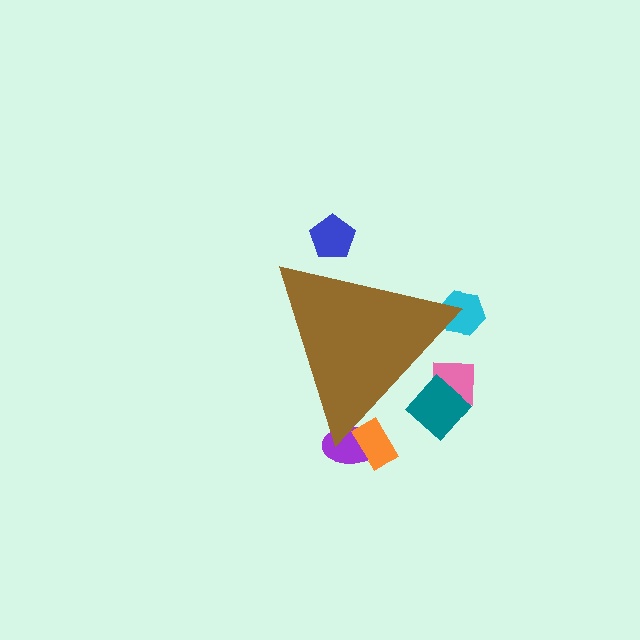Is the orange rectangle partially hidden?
Yes, the orange rectangle is partially hidden behind the brown triangle.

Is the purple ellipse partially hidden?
Yes, the purple ellipse is partially hidden behind the brown triangle.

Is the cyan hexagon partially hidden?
Yes, the cyan hexagon is partially hidden behind the brown triangle.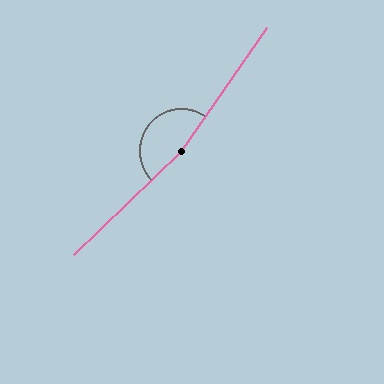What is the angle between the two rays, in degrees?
Approximately 169 degrees.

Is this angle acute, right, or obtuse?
It is obtuse.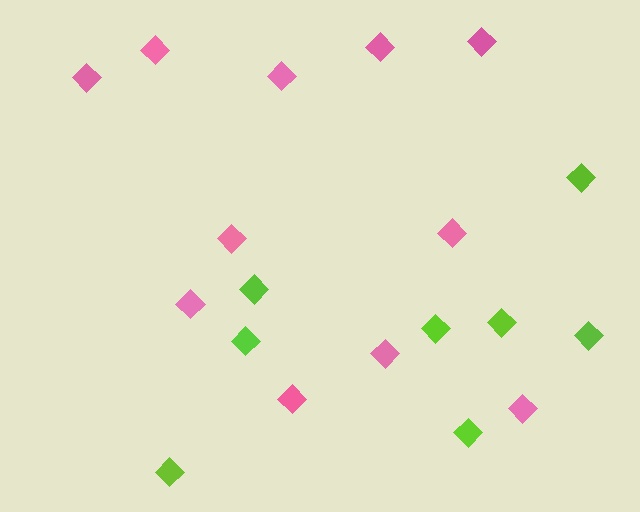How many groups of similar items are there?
There are 2 groups: one group of pink diamonds (11) and one group of lime diamonds (8).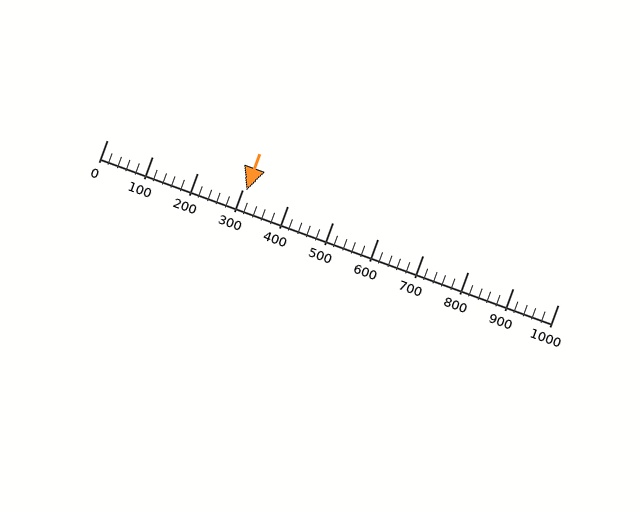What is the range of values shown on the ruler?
The ruler shows values from 0 to 1000.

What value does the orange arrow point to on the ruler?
The orange arrow points to approximately 309.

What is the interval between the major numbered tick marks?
The major tick marks are spaced 100 units apart.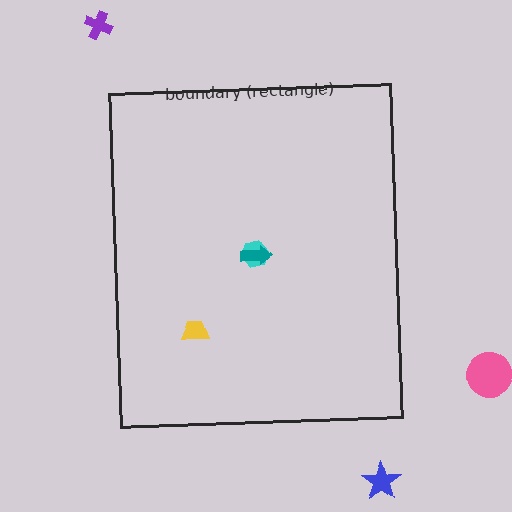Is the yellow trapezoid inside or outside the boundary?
Inside.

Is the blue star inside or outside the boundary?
Outside.